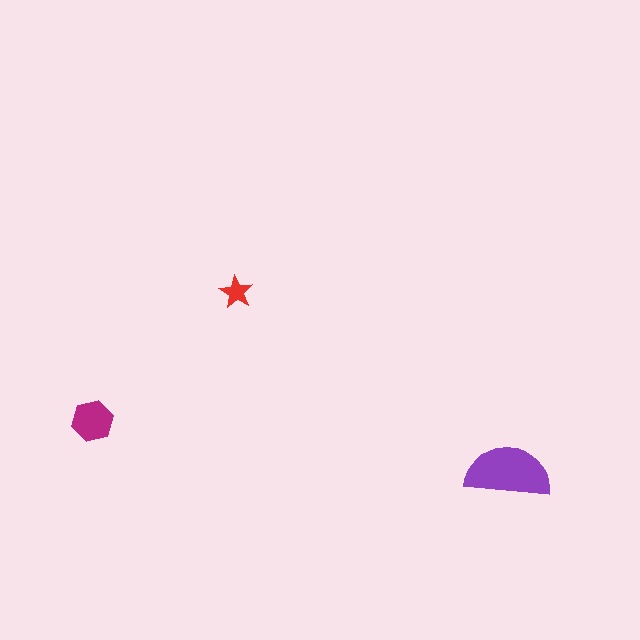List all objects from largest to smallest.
The purple semicircle, the magenta hexagon, the red star.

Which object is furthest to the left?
The magenta hexagon is leftmost.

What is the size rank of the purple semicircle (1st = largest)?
1st.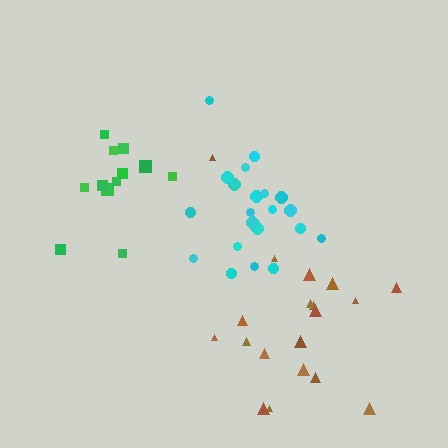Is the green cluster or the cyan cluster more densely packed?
Cyan.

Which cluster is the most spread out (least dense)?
Brown.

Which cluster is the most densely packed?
Cyan.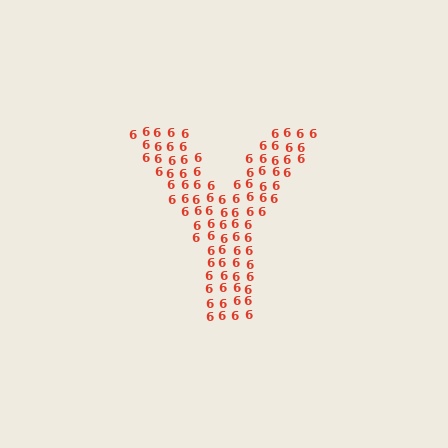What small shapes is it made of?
It is made of small digit 6's.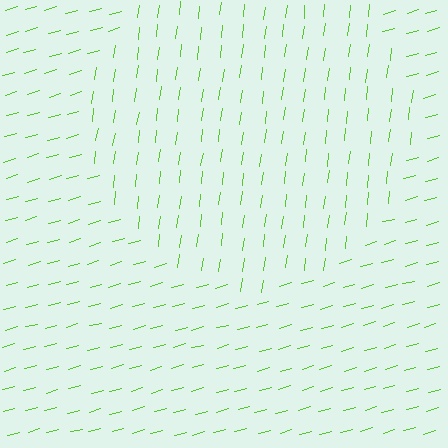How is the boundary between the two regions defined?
The boundary is defined purely by a change in line orientation (approximately 67 degrees difference). All lines are the same color and thickness.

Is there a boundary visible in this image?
Yes, there is a texture boundary formed by a change in line orientation.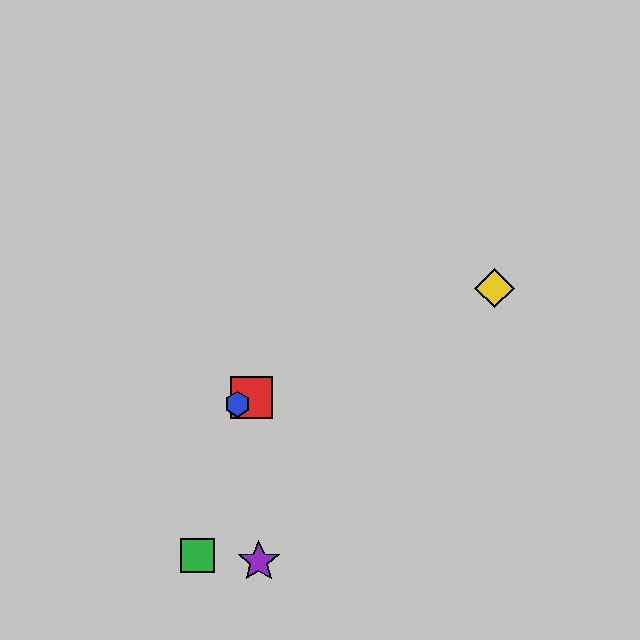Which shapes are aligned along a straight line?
The red square, the blue hexagon, the yellow diamond are aligned along a straight line.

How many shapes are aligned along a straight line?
3 shapes (the red square, the blue hexagon, the yellow diamond) are aligned along a straight line.